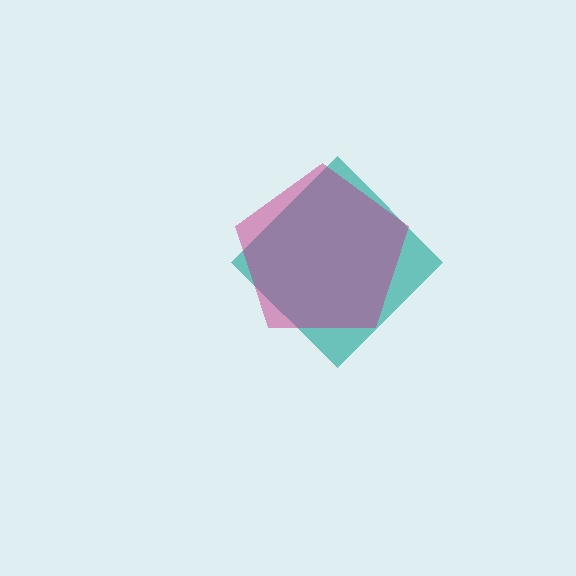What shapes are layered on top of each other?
The layered shapes are: a teal diamond, a magenta pentagon.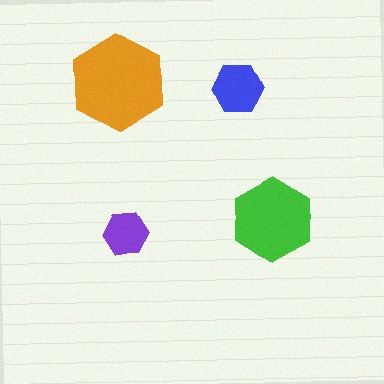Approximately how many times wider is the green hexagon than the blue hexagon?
About 1.5 times wider.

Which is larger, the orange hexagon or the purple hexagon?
The orange one.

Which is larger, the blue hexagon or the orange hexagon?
The orange one.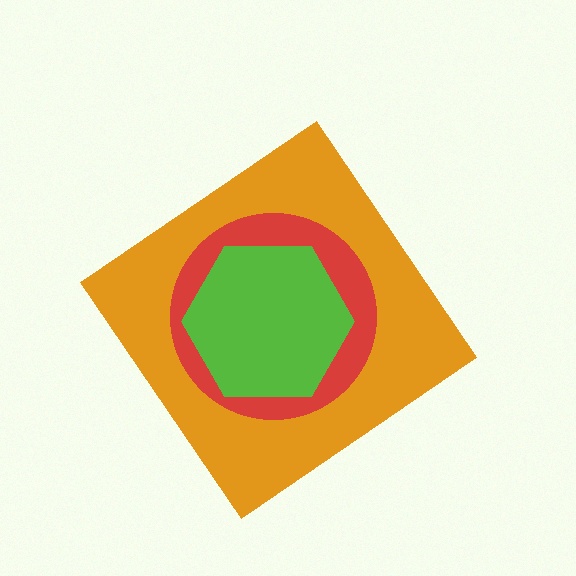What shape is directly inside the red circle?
The lime hexagon.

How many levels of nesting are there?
3.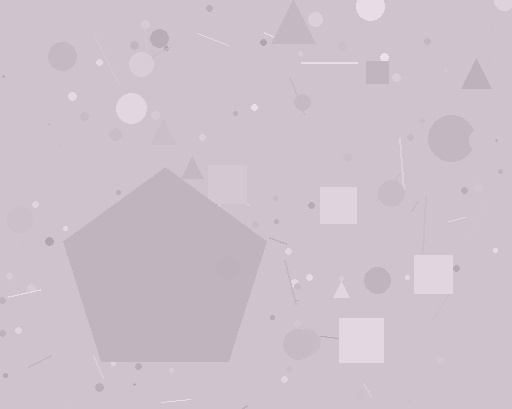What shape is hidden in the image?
A pentagon is hidden in the image.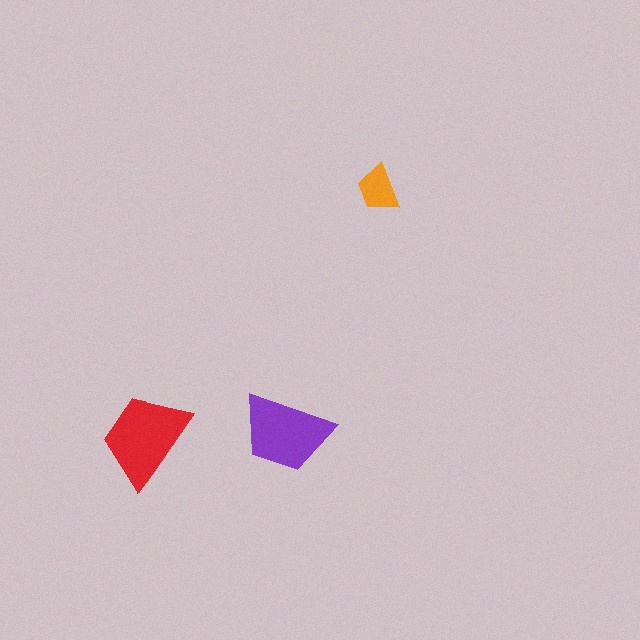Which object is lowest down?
The red trapezoid is bottommost.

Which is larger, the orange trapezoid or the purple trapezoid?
The purple one.